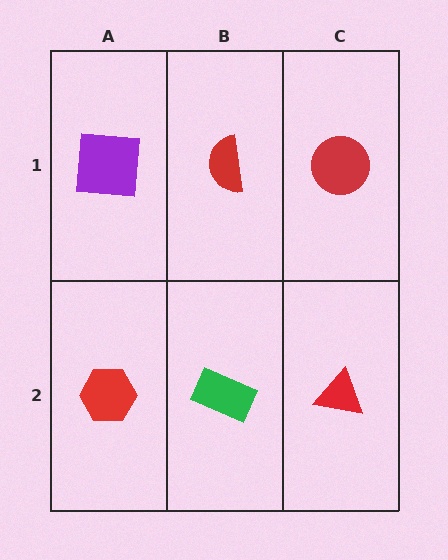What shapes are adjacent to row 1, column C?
A red triangle (row 2, column C), a red semicircle (row 1, column B).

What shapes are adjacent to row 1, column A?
A red hexagon (row 2, column A), a red semicircle (row 1, column B).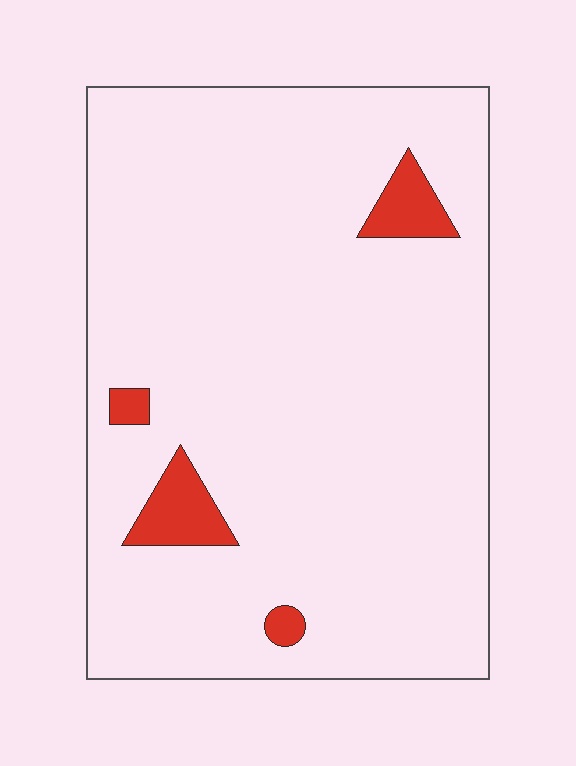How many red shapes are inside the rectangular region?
4.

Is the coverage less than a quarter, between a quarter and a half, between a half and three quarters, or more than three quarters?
Less than a quarter.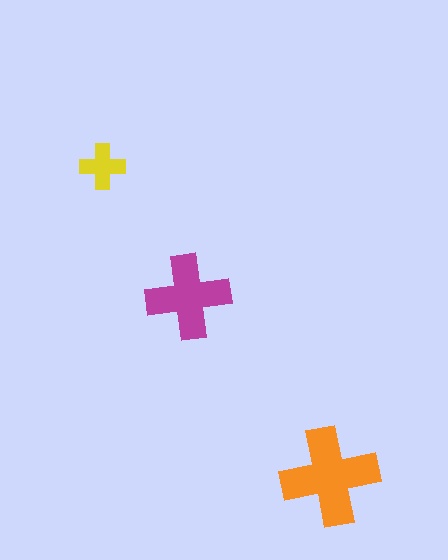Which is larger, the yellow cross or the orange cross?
The orange one.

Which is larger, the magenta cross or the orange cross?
The orange one.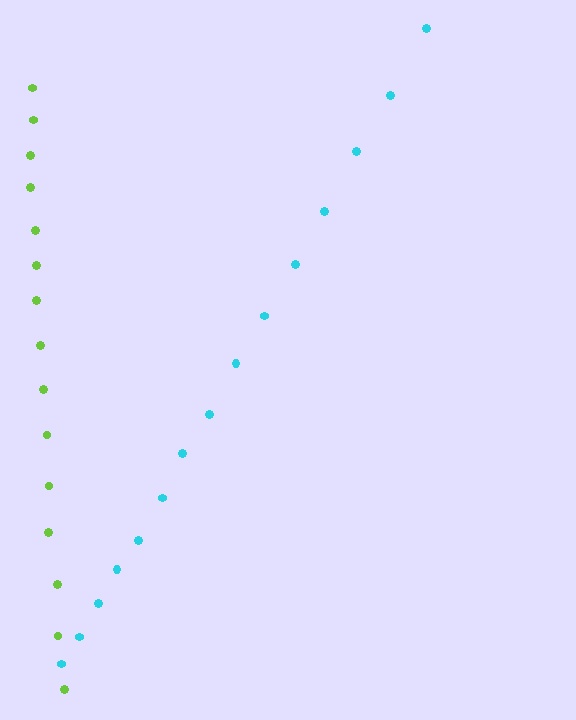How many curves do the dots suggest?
There are 2 distinct paths.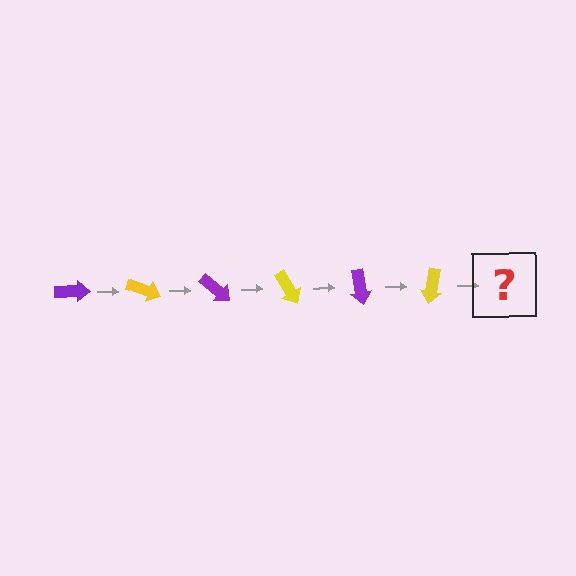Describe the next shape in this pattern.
It should be a purple arrow, rotated 120 degrees from the start.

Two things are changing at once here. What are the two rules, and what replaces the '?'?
The two rules are that it rotates 20 degrees each step and the color cycles through purple and yellow. The '?' should be a purple arrow, rotated 120 degrees from the start.